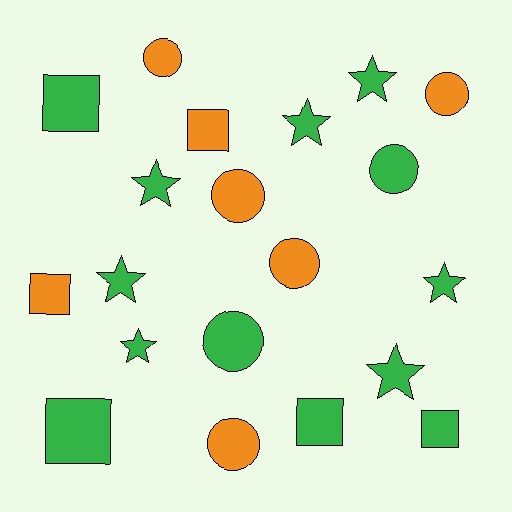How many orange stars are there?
There are no orange stars.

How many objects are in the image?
There are 20 objects.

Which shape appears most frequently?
Circle, with 7 objects.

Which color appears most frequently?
Green, with 13 objects.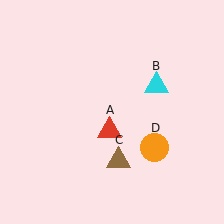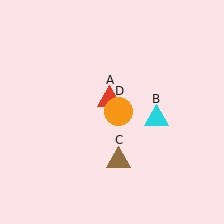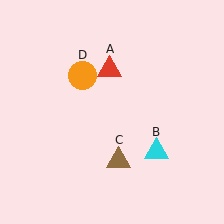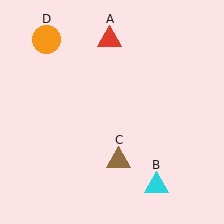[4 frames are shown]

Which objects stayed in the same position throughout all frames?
Brown triangle (object C) remained stationary.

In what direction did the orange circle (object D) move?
The orange circle (object D) moved up and to the left.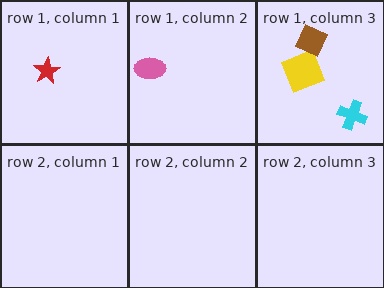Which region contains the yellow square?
The row 1, column 3 region.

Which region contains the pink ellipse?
The row 1, column 2 region.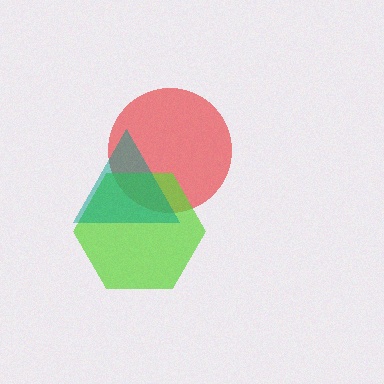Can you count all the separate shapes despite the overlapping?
Yes, there are 3 separate shapes.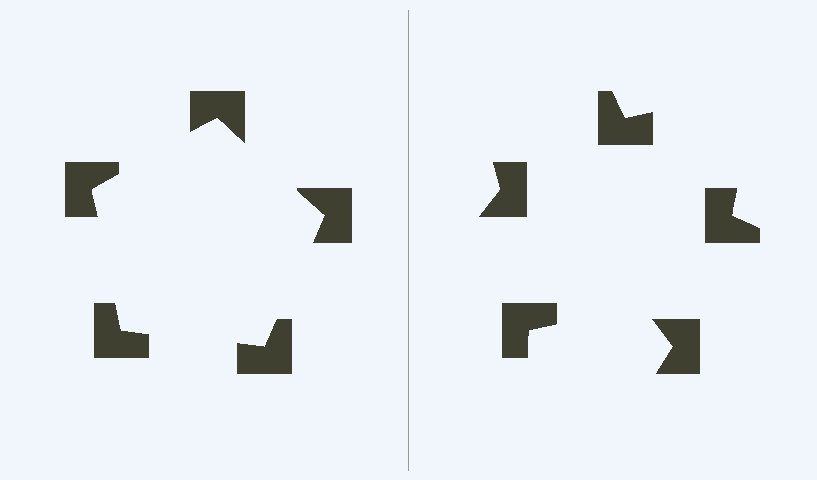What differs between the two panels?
The notched squares are positioned identically on both sides; only the wedge orientations differ. On the left they align to a pentagon; on the right they are misaligned.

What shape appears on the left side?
An illusory pentagon.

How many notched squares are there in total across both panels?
10 — 5 on each side.